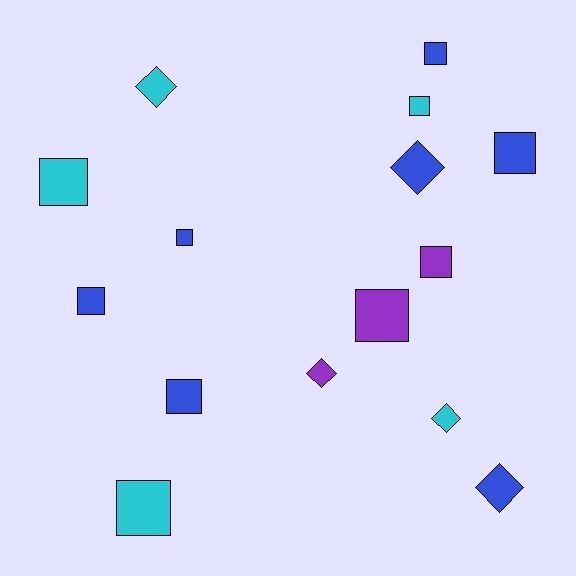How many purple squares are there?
There are 2 purple squares.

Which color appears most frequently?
Blue, with 7 objects.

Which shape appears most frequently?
Square, with 10 objects.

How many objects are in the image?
There are 15 objects.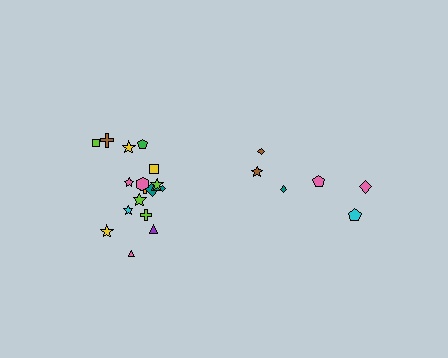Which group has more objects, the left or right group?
The left group.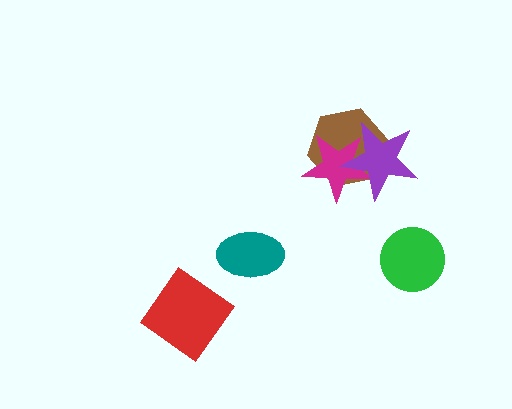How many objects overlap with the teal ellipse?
0 objects overlap with the teal ellipse.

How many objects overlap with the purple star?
2 objects overlap with the purple star.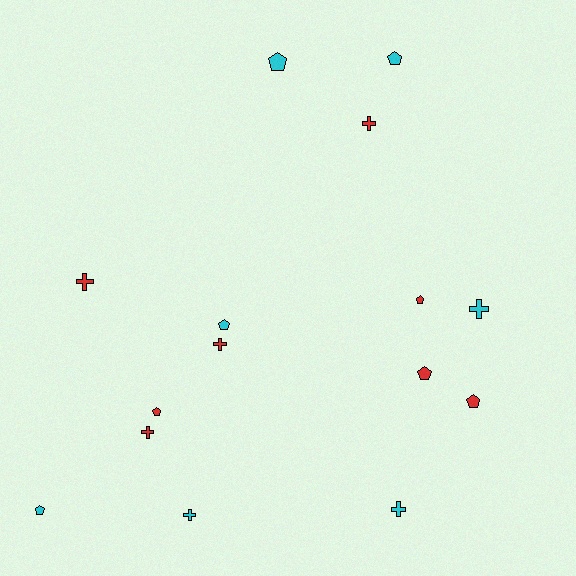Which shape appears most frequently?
Pentagon, with 8 objects.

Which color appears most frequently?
Red, with 8 objects.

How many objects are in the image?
There are 15 objects.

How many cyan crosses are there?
There are 3 cyan crosses.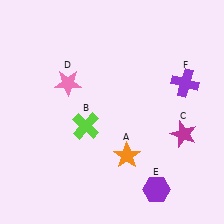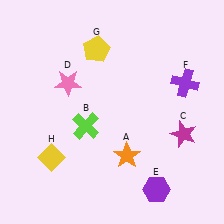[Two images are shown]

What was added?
A yellow pentagon (G), a yellow diamond (H) were added in Image 2.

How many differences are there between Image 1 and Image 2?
There are 2 differences between the two images.